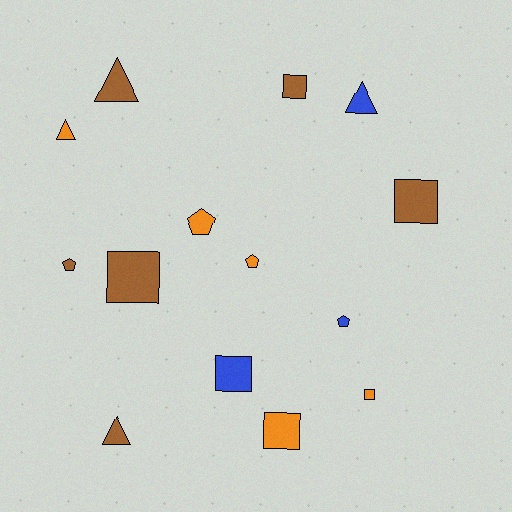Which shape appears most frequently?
Square, with 6 objects.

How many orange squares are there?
There are 2 orange squares.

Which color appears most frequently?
Brown, with 6 objects.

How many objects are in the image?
There are 14 objects.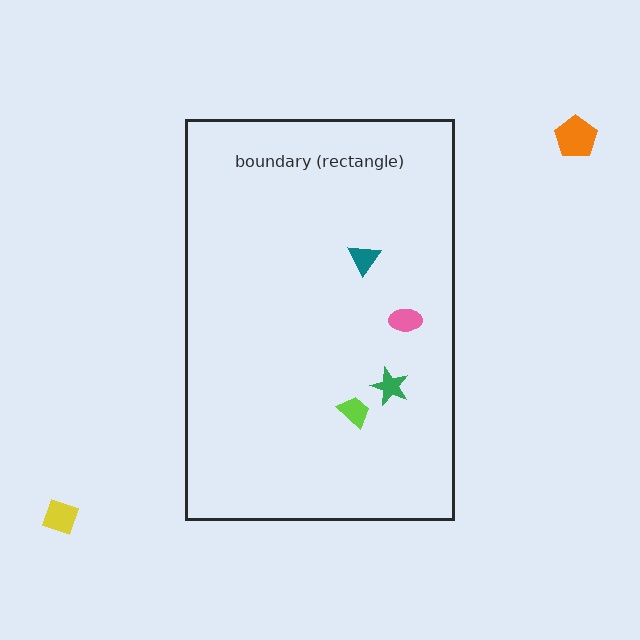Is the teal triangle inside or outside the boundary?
Inside.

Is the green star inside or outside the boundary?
Inside.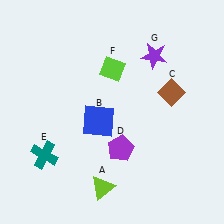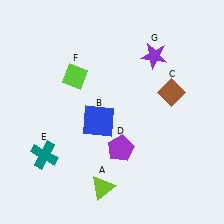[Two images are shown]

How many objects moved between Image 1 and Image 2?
1 object moved between the two images.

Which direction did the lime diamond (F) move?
The lime diamond (F) moved left.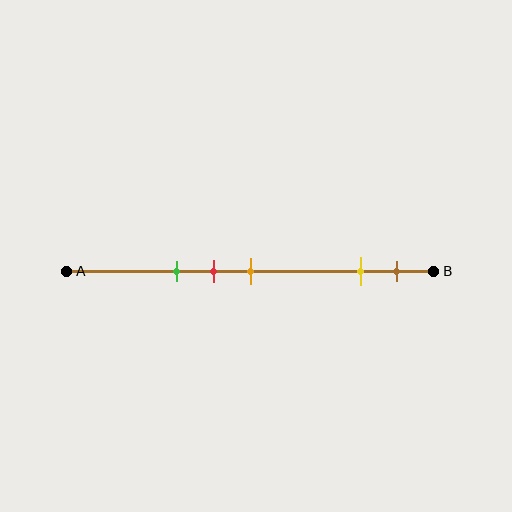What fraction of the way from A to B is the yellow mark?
The yellow mark is approximately 80% (0.8) of the way from A to B.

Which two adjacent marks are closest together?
The red and orange marks are the closest adjacent pair.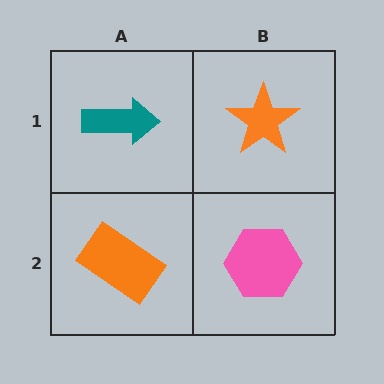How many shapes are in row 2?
2 shapes.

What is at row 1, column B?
An orange star.